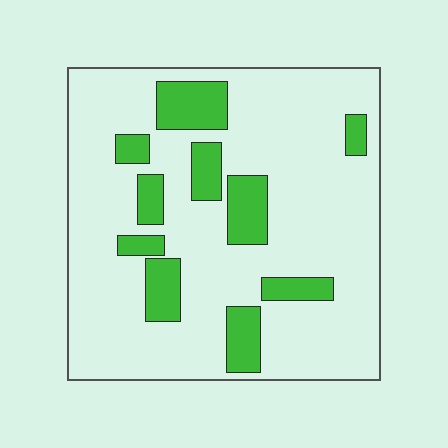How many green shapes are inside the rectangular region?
10.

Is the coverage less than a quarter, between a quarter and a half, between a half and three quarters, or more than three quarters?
Less than a quarter.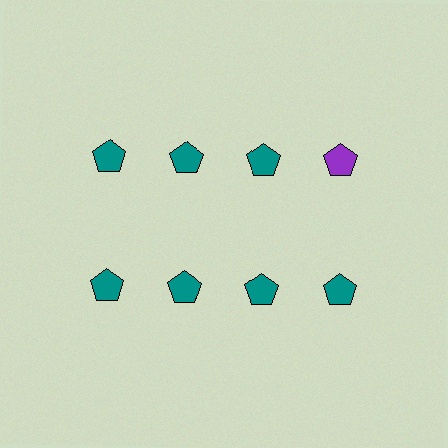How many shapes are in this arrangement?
There are 8 shapes arranged in a grid pattern.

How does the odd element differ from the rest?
It has a different color: purple instead of teal.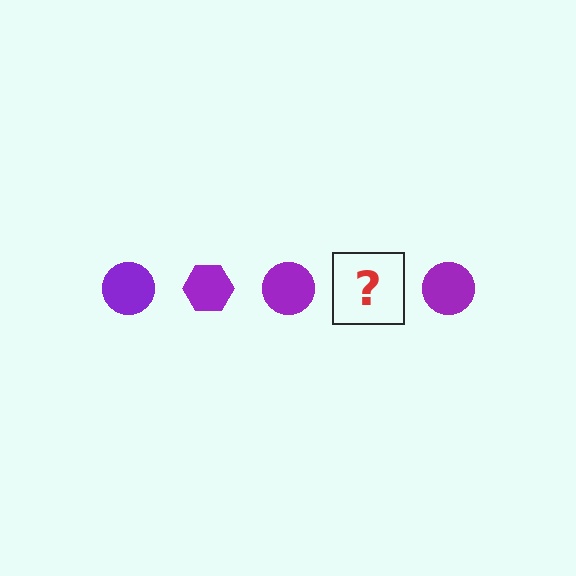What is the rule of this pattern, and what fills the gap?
The rule is that the pattern cycles through circle, hexagon shapes in purple. The gap should be filled with a purple hexagon.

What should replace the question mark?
The question mark should be replaced with a purple hexagon.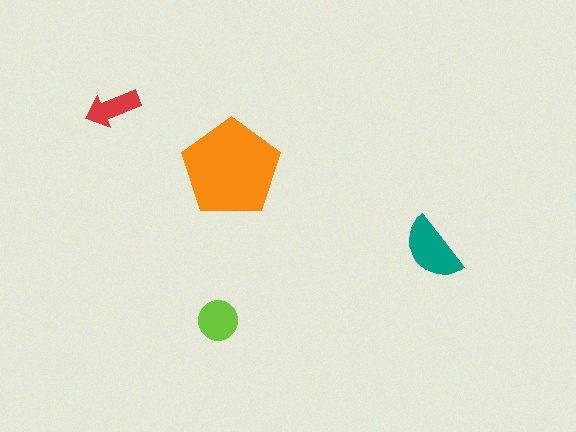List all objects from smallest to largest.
The red arrow, the lime circle, the teal semicircle, the orange pentagon.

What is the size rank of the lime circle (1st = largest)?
3rd.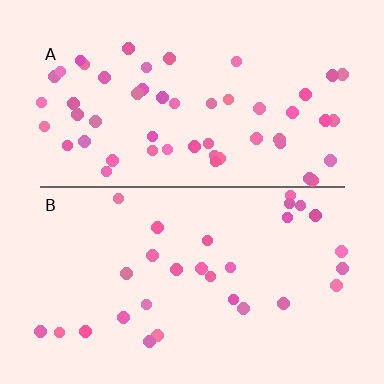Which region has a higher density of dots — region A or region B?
A (the top).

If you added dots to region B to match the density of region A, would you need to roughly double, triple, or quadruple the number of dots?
Approximately double.